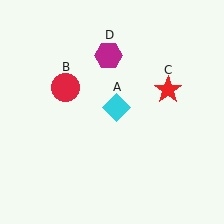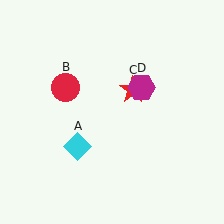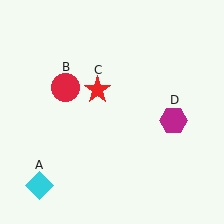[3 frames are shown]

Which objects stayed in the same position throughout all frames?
Red circle (object B) remained stationary.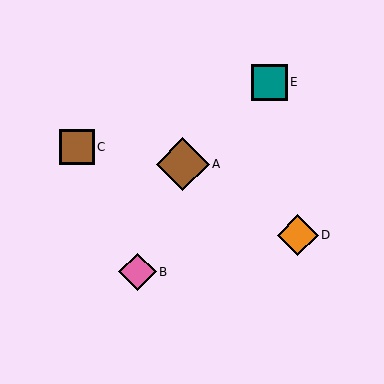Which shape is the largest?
The brown diamond (labeled A) is the largest.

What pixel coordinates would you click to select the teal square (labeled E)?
Click at (269, 82) to select the teal square E.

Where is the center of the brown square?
The center of the brown square is at (77, 147).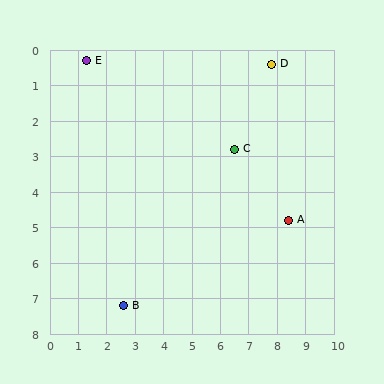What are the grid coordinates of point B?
Point B is at approximately (2.6, 7.2).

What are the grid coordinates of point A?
Point A is at approximately (8.4, 4.8).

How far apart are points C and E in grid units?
Points C and E are about 5.8 grid units apart.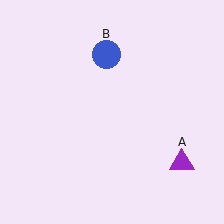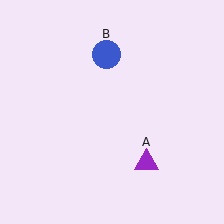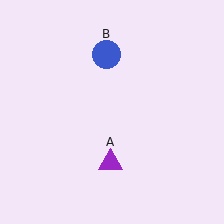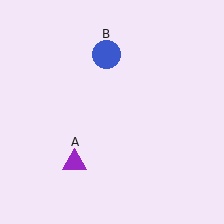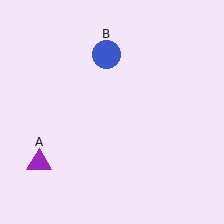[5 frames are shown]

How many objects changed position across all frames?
1 object changed position: purple triangle (object A).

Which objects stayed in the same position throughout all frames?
Blue circle (object B) remained stationary.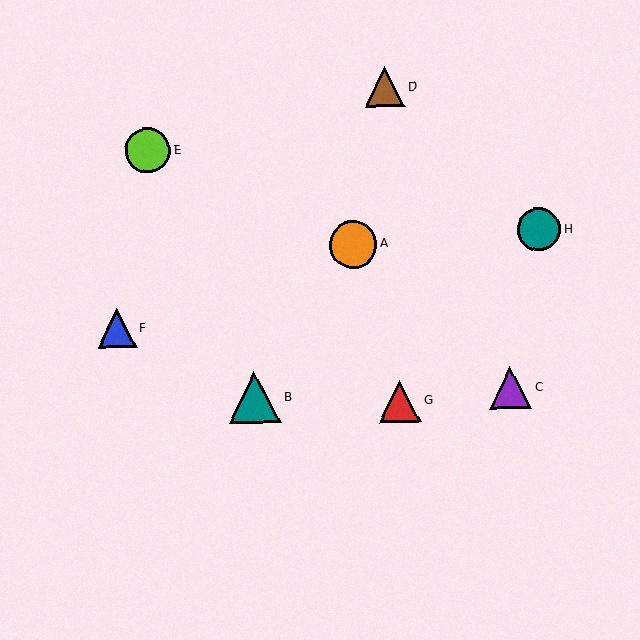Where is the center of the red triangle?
The center of the red triangle is at (400, 401).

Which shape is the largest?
The teal triangle (labeled B) is the largest.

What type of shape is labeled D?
Shape D is a brown triangle.